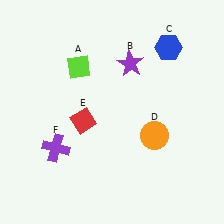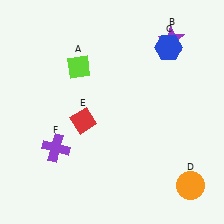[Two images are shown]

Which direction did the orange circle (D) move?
The orange circle (D) moved down.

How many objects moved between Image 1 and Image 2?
2 objects moved between the two images.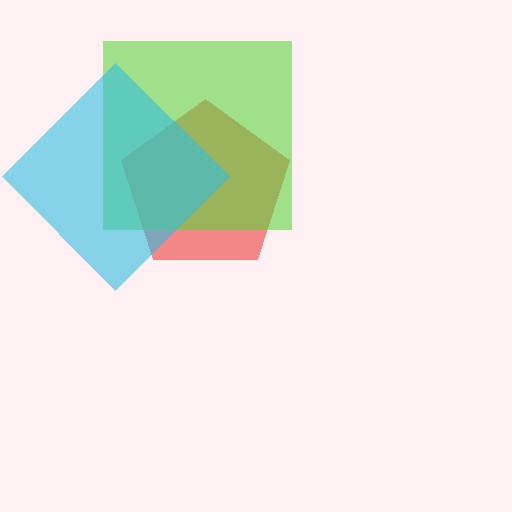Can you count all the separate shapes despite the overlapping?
Yes, there are 3 separate shapes.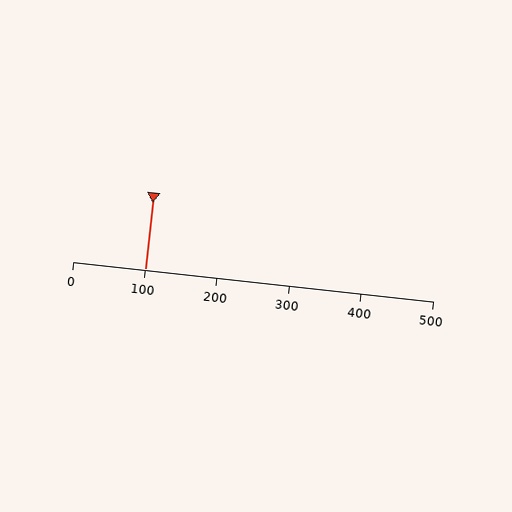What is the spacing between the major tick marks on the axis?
The major ticks are spaced 100 apart.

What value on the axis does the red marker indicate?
The marker indicates approximately 100.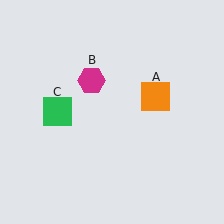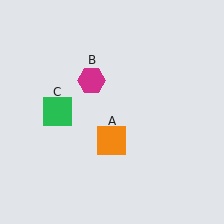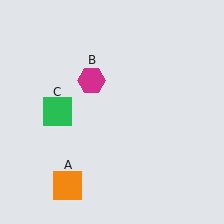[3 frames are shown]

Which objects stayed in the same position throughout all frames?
Magenta hexagon (object B) and green square (object C) remained stationary.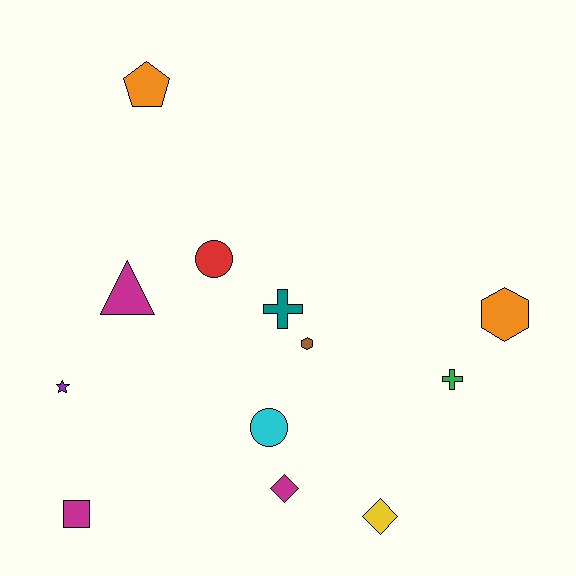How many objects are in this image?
There are 12 objects.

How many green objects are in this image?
There is 1 green object.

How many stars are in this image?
There is 1 star.